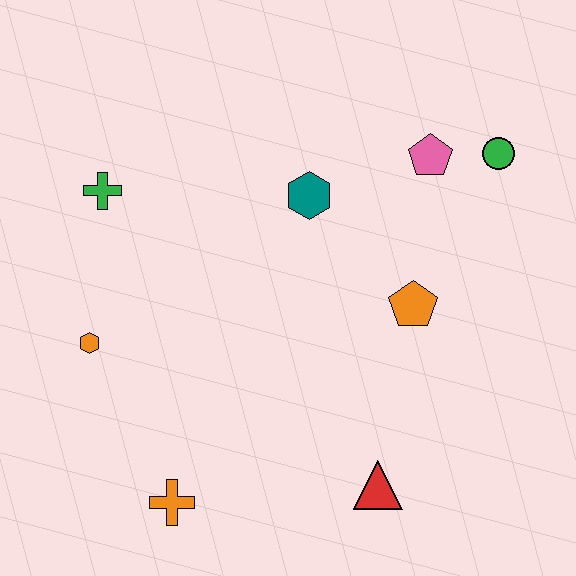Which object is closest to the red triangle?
The orange pentagon is closest to the red triangle.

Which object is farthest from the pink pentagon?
The orange cross is farthest from the pink pentagon.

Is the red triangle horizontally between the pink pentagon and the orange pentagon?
No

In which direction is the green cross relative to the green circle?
The green cross is to the left of the green circle.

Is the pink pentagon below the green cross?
No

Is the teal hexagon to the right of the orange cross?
Yes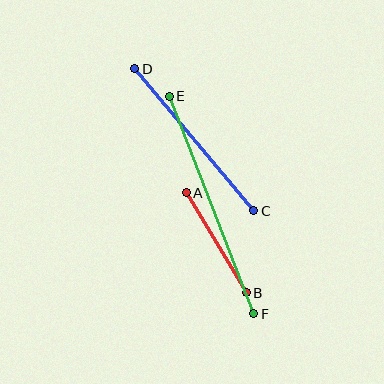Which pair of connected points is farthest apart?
Points E and F are farthest apart.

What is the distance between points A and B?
The distance is approximately 117 pixels.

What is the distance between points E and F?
The distance is approximately 233 pixels.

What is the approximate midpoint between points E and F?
The midpoint is at approximately (211, 205) pixels.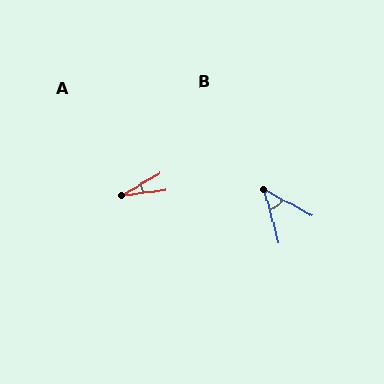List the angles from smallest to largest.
A (23°), B (46°).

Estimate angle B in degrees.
Approximately 46 degrees.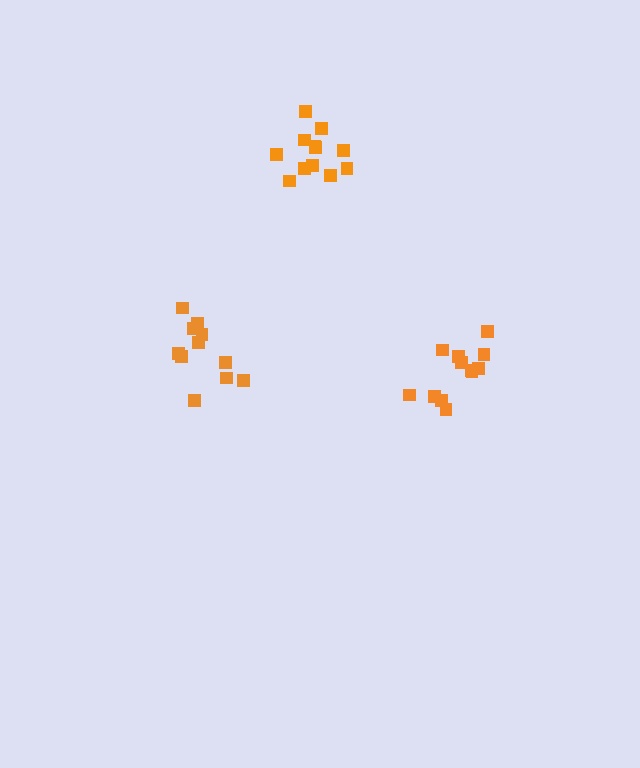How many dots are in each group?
Group 1: 12 dots, Group 2: 12 dots, Group 3: 11 dots (35 total).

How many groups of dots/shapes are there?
There are 3 groups.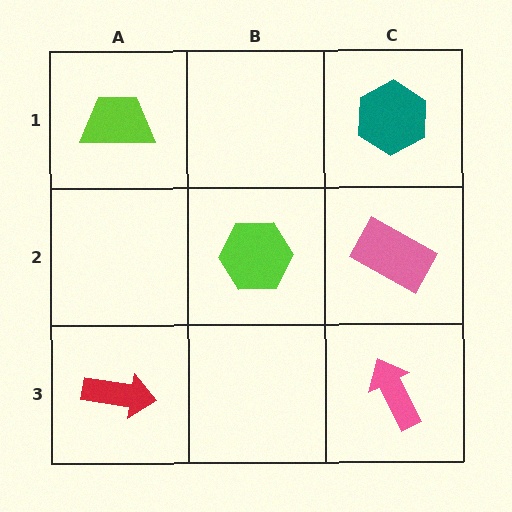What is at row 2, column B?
A lime hexagon.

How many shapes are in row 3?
2 shapes.